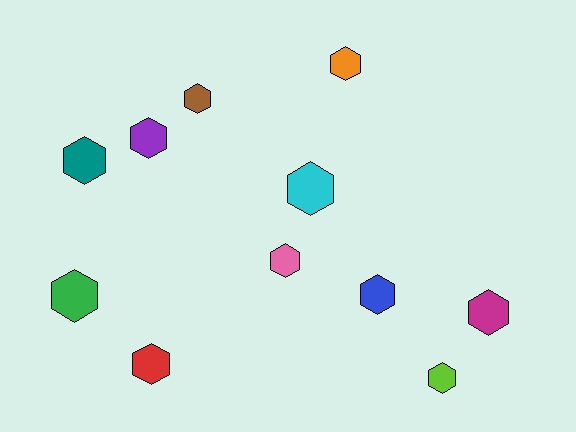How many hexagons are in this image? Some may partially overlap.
There are 11 hexagons.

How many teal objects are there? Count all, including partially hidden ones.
There is 1 teal object.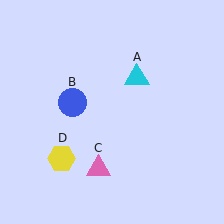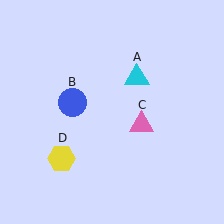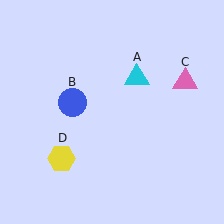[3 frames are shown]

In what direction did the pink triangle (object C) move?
The pink triangle (object C) moved up and to the right.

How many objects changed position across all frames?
1 object changed position: pink triangle (object C).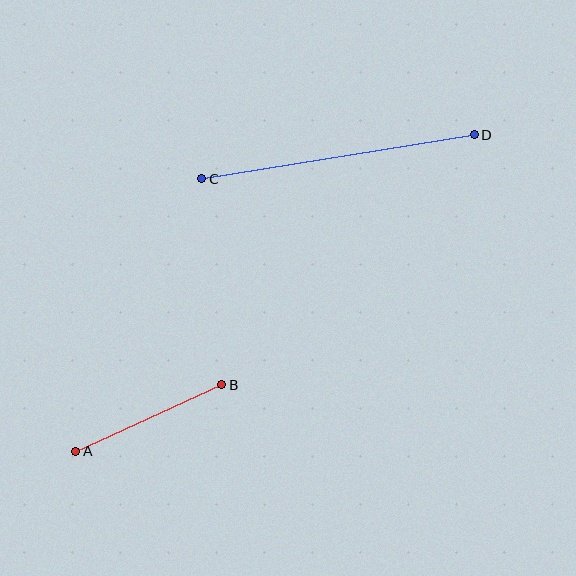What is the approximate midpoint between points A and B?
The midpoint is at approximately (149, 418) pixels.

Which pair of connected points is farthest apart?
Points C and D are farthest apart.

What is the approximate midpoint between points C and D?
The midpoint is at approximately (338, 157) pixels.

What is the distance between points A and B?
The distance is approximately 161 pixels.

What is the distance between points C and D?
The distance is approximately 276 pixels.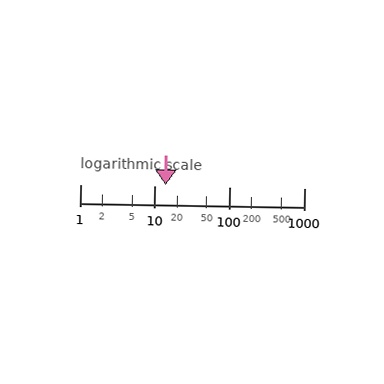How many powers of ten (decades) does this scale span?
The scale spans 3 decades, from 1 to 1000.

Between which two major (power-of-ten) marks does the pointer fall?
The pointer is between 10 and 100.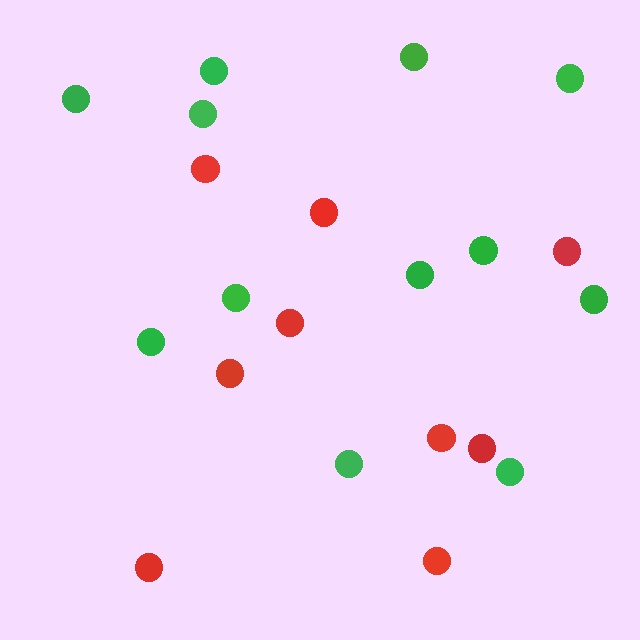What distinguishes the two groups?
There are 2 groups: one group of red circles (9) and one group of green circles (12).